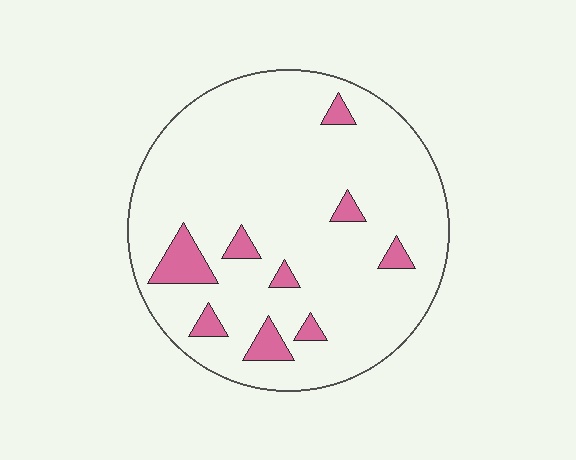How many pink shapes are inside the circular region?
9.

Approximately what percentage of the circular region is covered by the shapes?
Approximately 10%.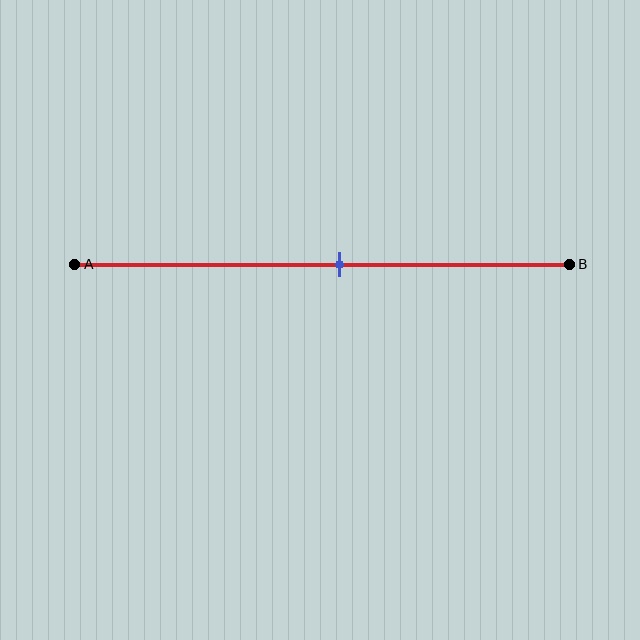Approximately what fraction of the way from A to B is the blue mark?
The blue mark is approximately 55% of the way from A to B.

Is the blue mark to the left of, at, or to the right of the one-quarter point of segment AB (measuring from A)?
The blue mark is to the right of the one-quarter point of segment AB.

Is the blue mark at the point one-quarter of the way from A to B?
No, the mark is at about 55% from A, not at the 25% one-quarter point.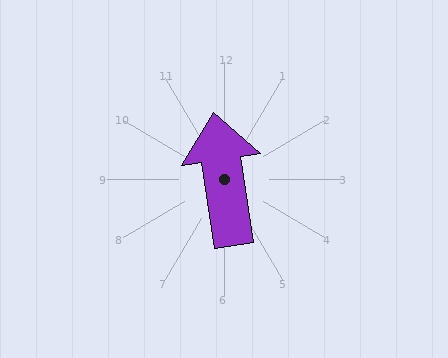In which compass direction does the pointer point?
North.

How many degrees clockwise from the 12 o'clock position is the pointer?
Approximately 351 degrees.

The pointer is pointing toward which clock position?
Roughly 12 o'clock.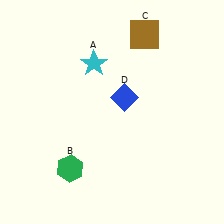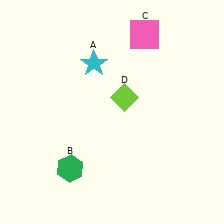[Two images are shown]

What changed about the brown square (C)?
In Image 1, C is brown. In Image 2, it changed to pink.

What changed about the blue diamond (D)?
In Image 1, D is blue. In Image 2, it changed to lime.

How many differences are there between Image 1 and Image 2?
There are 2 differences between the two images.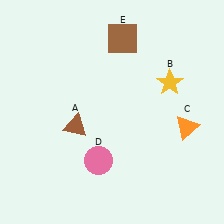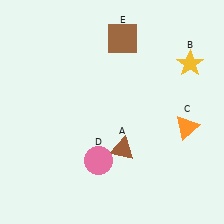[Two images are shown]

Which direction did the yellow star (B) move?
The yellow star (B) moved right.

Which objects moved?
The objects that moved are: the brown triangle (A), the yellow star (B).